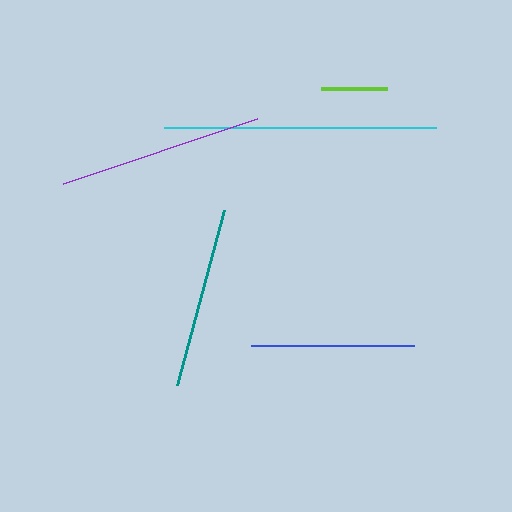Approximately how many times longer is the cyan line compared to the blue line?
The cyan line is approximately 1.7 times the length of the blue line.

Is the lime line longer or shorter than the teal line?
The teal line is longer than the lime line.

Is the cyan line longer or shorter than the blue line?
The cyan line is longer than the blue line.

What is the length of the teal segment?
The teal segment is approximately 181 pixels long.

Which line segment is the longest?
The cyan line is the longest at approximately 273 pixels.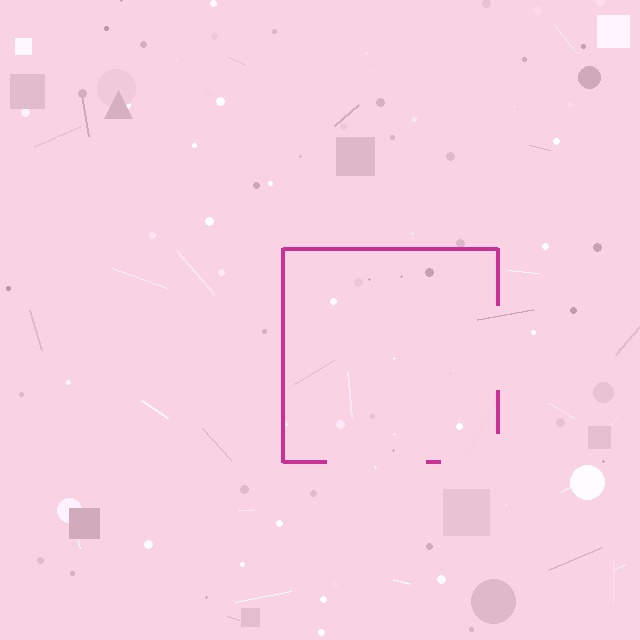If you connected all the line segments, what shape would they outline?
They would outline a square.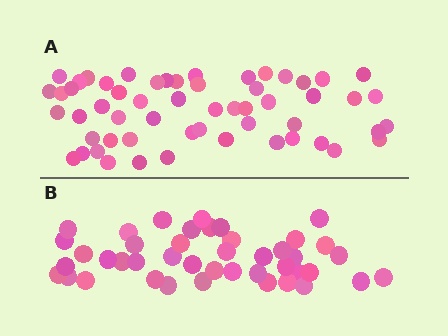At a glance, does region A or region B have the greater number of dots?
Region A (the top region) has more dots.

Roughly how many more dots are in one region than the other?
Region A has approximately 15 more dots than region B.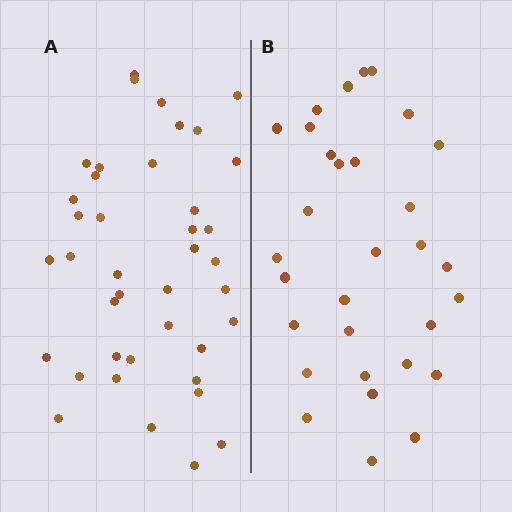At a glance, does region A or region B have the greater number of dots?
Region A (the left region) has more dots.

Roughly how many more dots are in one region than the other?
Region A has roughly 8 or so more dots than region B.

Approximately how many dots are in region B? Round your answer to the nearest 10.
About 30 dots. (The exact count is 31, which rounds to 30.)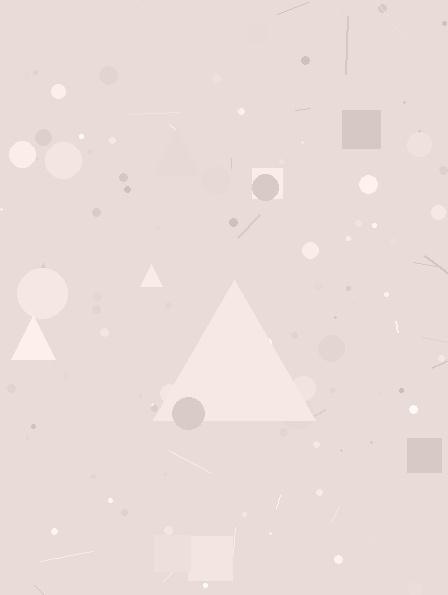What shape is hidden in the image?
A triangle is hidden in the image.